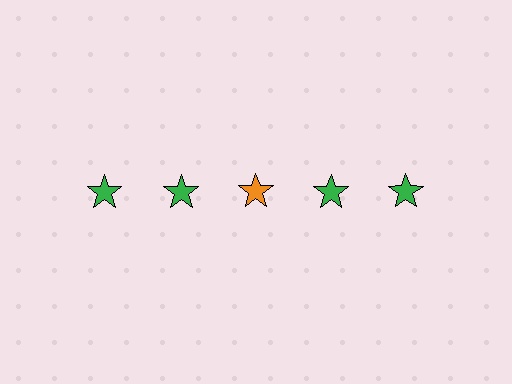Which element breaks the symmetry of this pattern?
The orange star in the top row, center column breaks the symmetry. All other shapes are green stars.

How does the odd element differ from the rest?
It has a different color: orange instead of green.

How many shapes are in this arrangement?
There are 5 shapes arranged in a grid pattern.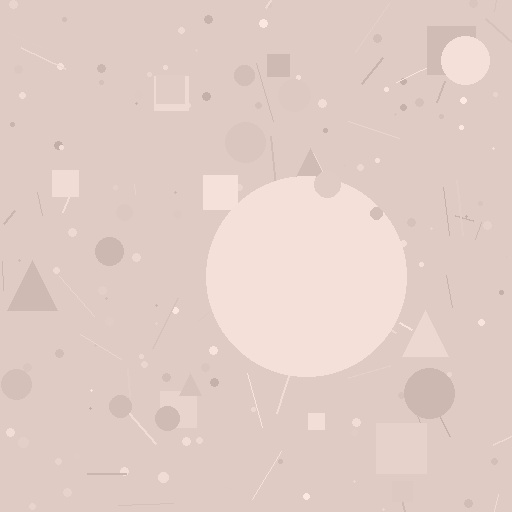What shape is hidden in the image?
A circle is hidden in the image.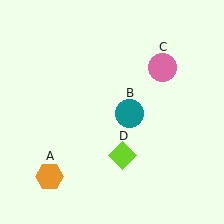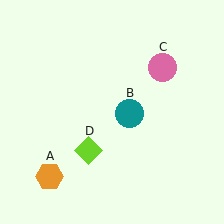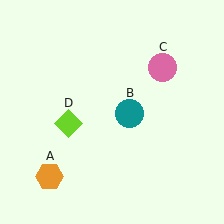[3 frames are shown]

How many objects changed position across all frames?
1 object changed position: lime diamond (object D).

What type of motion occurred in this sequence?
The lime diamond (object D) rotated clockwise around the center of the scene.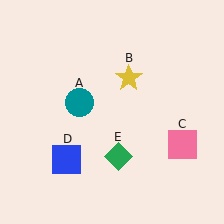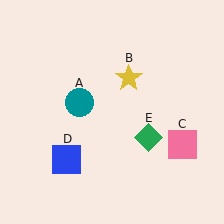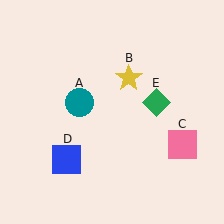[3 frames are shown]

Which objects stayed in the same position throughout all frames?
Teal circle (object A) and yellow star (object B) and pink square (object C) and blue square (object D) remained stationary.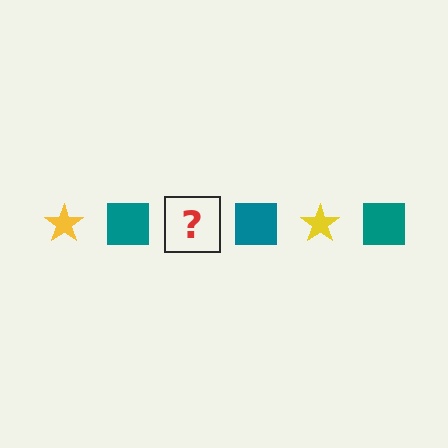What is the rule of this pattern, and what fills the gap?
The rule is that the pattern alternates between yellow star and teal square. The gap should be filled with a yellow star.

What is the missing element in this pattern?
The missing element is a yellow star.